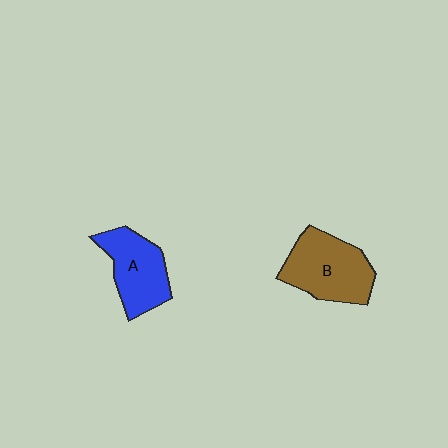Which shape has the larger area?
Shape B (brown).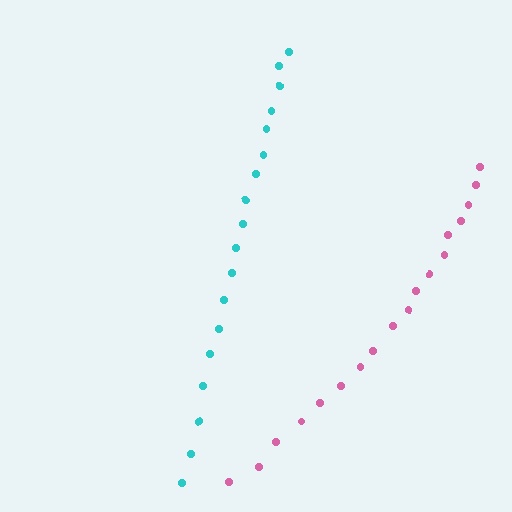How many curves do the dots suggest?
There are 2 distinct paths.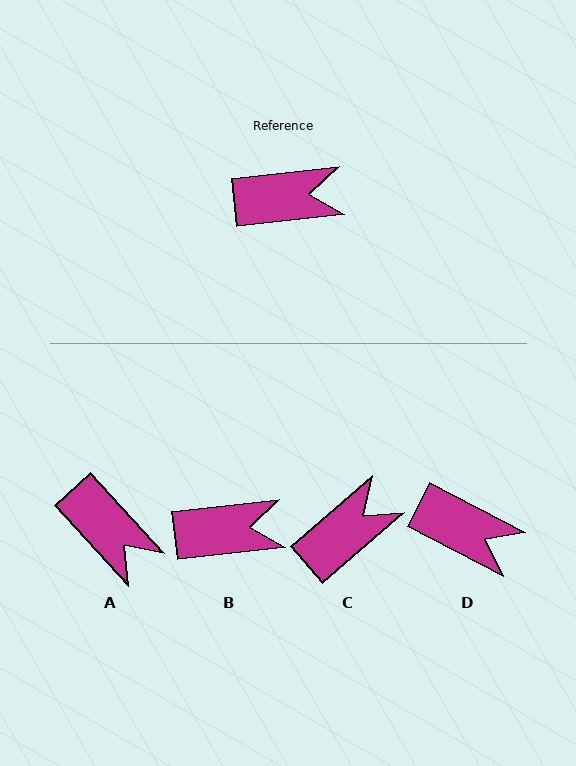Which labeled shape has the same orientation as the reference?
B.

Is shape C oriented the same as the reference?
No, it is off by about 34 degrees.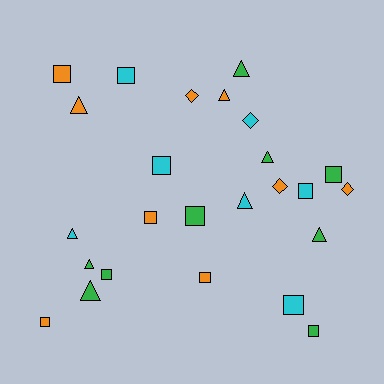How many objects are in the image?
There are 25 objects.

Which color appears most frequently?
Green, with 9 objects.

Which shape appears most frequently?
Square, with 12 objects.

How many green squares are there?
There are 4 green squares.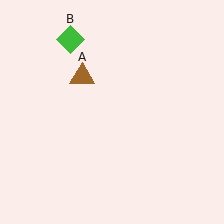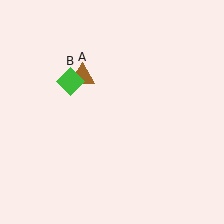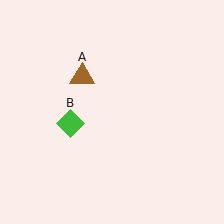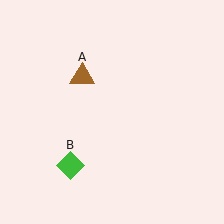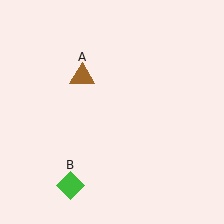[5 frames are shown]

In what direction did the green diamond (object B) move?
The green diamond (object B) moved down.